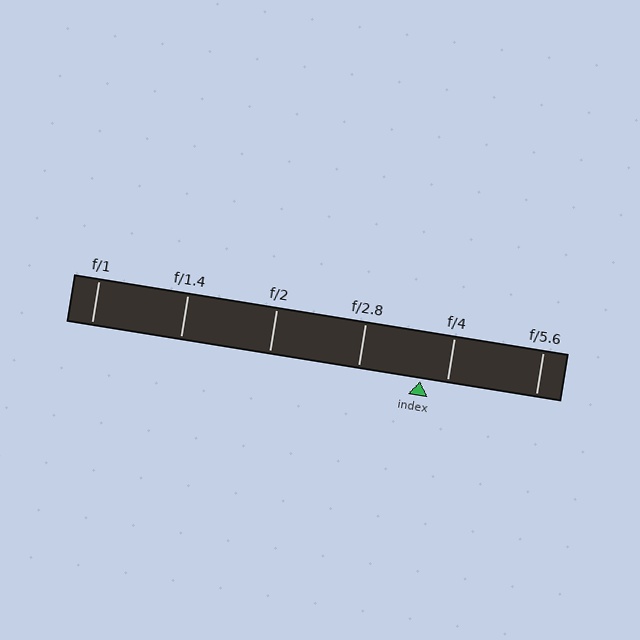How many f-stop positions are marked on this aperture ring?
There are 6 f-stop positions marked.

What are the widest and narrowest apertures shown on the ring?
The widest aperture shown is f/1 and the narrowest is f/5.6.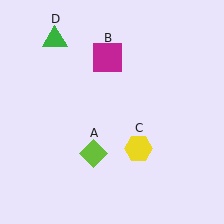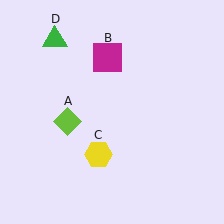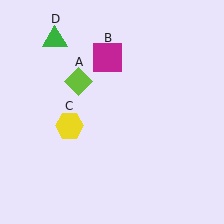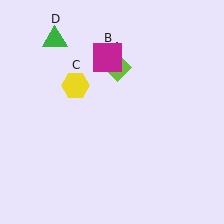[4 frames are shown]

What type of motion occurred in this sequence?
The lime diamond (object A), yellow hexagon (object C) rotated clockwise around the center of the scene.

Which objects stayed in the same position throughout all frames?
Magenta square (object B) and green triangle (object D) remained stationary.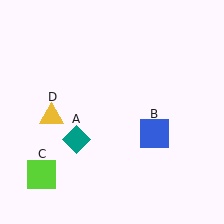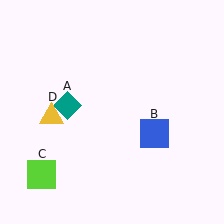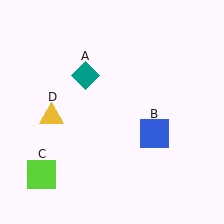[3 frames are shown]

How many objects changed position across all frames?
1 object changed position: teal diamond (object A).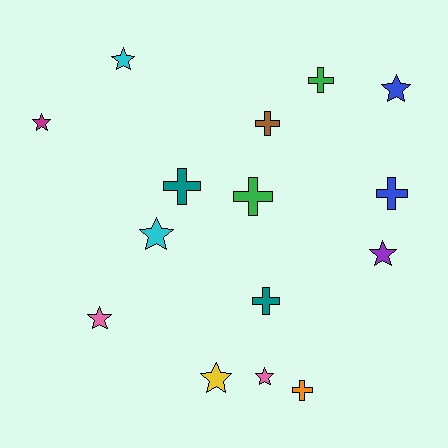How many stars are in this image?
There are 8 stars.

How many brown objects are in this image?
There is 1 brown object.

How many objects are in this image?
There are 15 objects.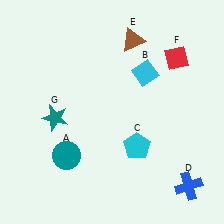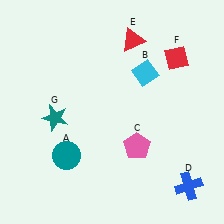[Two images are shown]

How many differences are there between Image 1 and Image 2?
There are 2 differences between the two images.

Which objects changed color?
C changed from cyan to pink. E changed from brown to red.